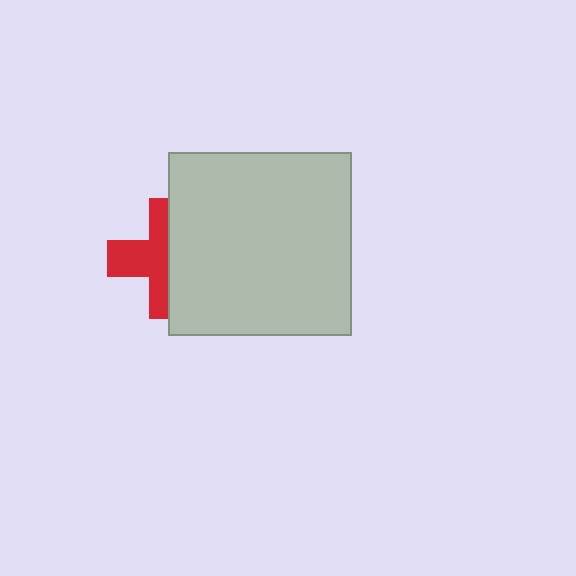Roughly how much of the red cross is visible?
About half of it is visible (roughly 50%).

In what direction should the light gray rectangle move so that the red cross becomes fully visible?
The light gray rectangle should move right. That is the shortest direction to clear the overlap and leave the red cross fully visible.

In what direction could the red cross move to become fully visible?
The red cross could move left. That would shift it out from behind the light gray rectangle entirely.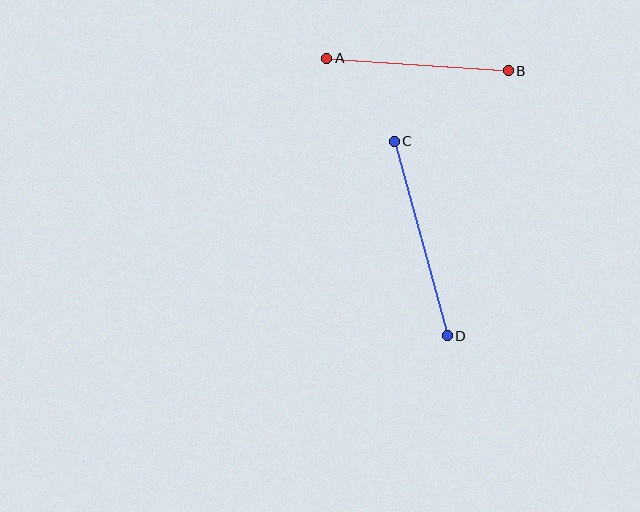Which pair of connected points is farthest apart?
Points C and D are farthest apart.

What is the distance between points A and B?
The distance is approximately 182 pixels.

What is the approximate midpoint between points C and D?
The midpoint is at approximately (421, 239) pixels.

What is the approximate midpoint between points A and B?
The midpoint is at approximately (417, 64) pixels.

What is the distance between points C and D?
The distance is approximately 202 pixels.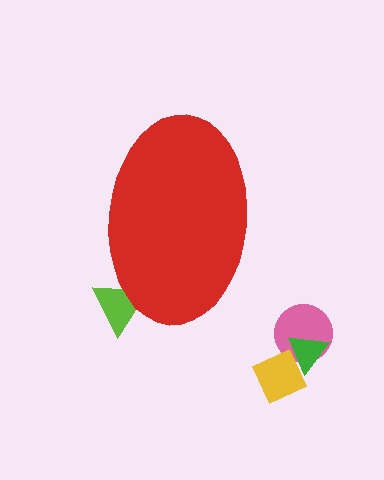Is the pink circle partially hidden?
No, the pink circle is fully visible.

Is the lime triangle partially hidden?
Yes, the lime triangle is partially hidden behind the red ellipse.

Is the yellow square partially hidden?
No, the yellow square is fully visible.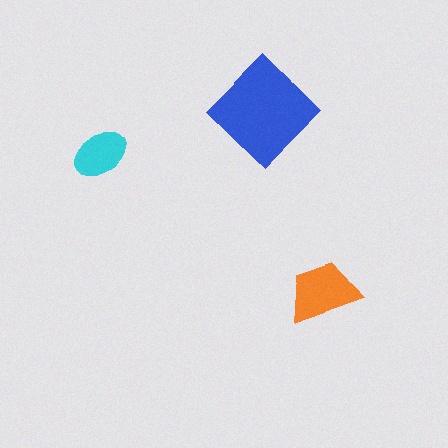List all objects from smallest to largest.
The cyan ellipse, the orange trapezoid, the blue diamond.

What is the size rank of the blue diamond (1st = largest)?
1st.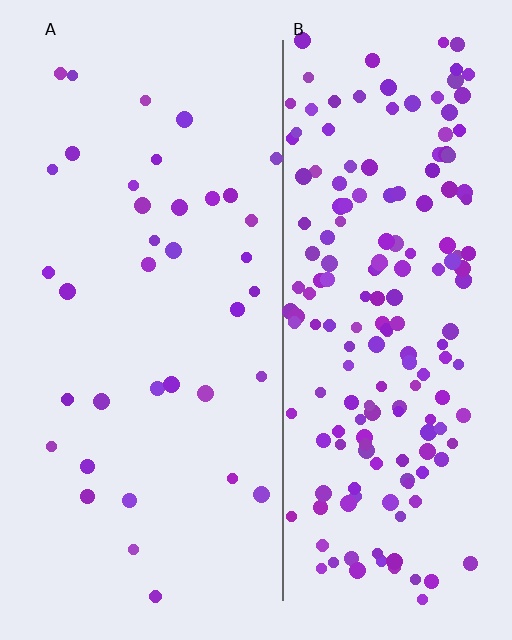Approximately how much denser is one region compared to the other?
Approximately 5.0× — region B over region A.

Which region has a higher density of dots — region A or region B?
B (the right).